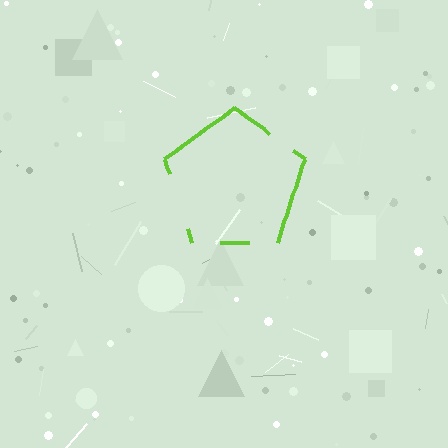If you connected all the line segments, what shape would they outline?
They would outline a pentagon.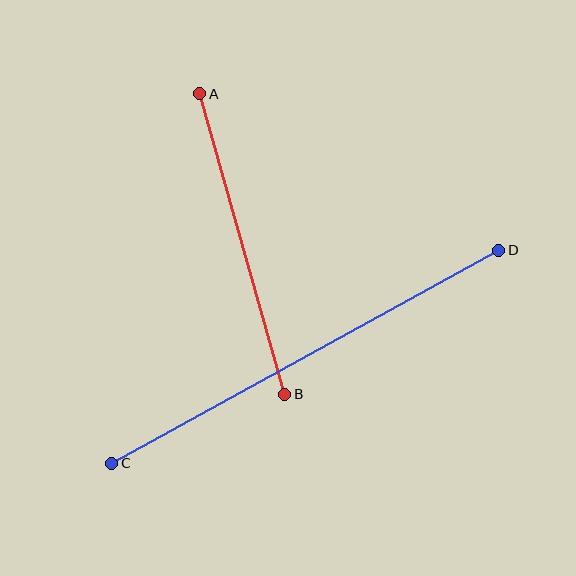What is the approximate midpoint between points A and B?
The midpoint is at approximately (242, 244) pixels.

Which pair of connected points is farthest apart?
Points C and D are farthest apart.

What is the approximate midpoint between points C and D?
The midpoint is at approximately (305, 357) pixels.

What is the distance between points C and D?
The distance is approximately 441 pixels.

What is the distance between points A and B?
The distance is approximately 312 pixels.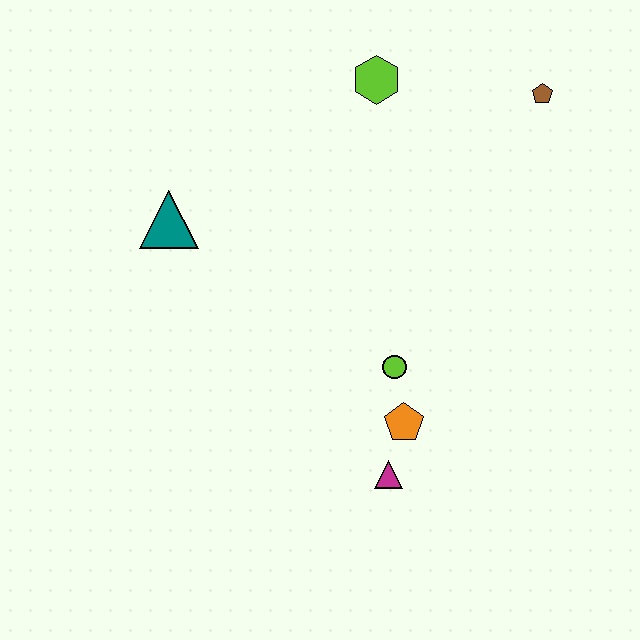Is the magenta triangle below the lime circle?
Yes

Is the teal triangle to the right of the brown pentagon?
No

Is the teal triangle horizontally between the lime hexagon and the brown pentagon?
No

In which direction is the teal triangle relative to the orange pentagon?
The teal triangle is to the left of the orange pentagon.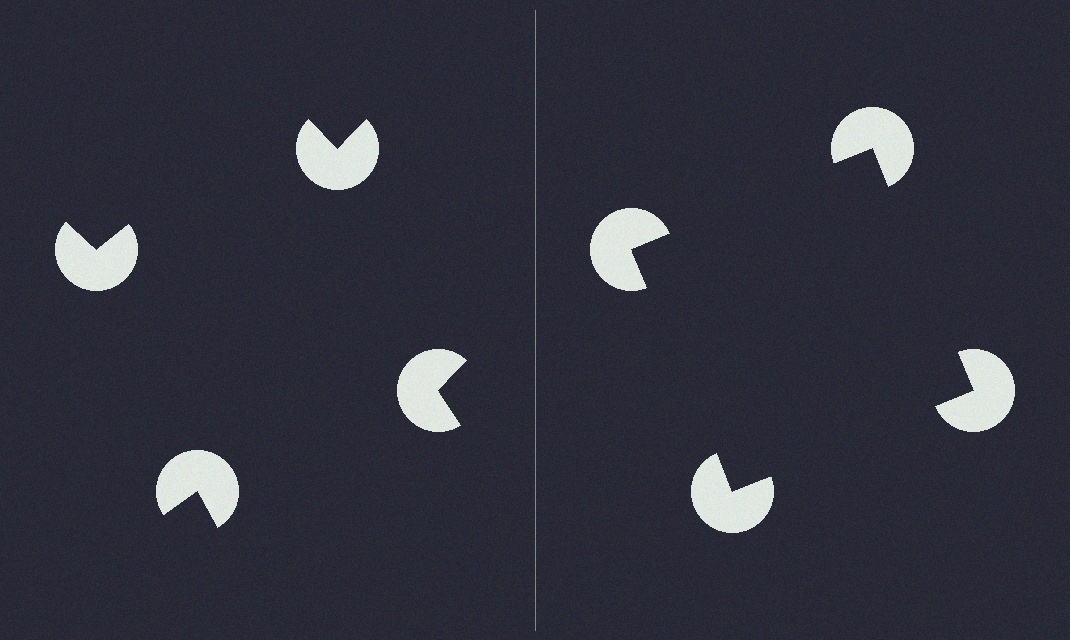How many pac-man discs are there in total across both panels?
8 — 4 on each side.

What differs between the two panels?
The pac-man discs are positioned identically on both sides; only the wedge orientations differ. On the right they align to a square; on the left they are misaligned.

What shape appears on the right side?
An illusory square.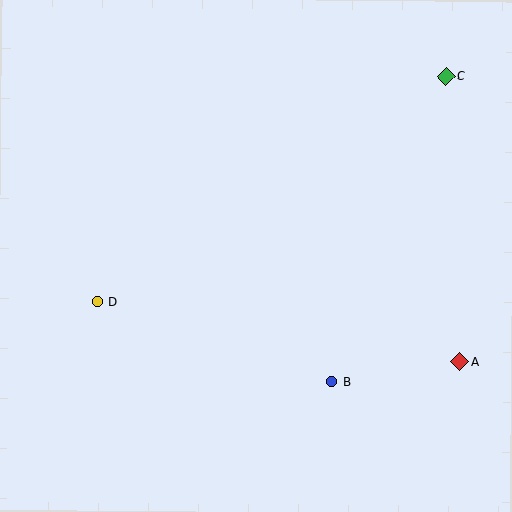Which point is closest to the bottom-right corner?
Point A is closest to the bottom-right corner.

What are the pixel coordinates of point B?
Point B is at (332, 381).